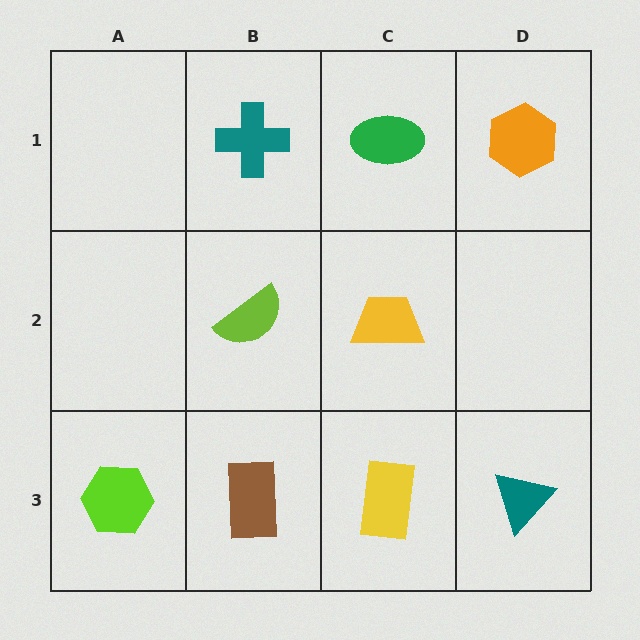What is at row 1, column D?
An orange hexagon.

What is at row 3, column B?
A brown rectangle.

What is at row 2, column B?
A lime semicircle.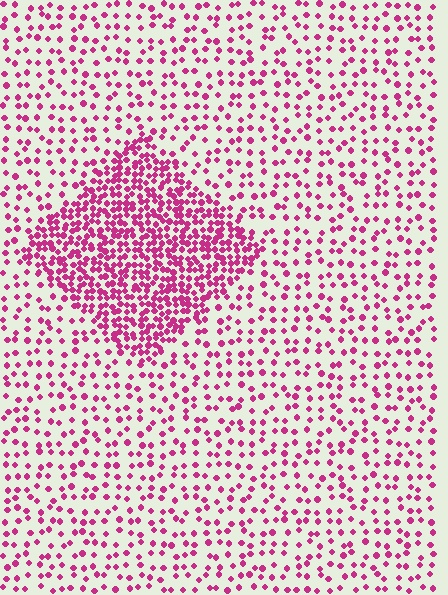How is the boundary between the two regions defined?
The boundary is defined by a change in element density (approximately 2.7x ratio). All elements are the same color, size, and shape.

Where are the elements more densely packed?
The elements are more densely packed inside the diamond boundary.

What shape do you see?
I see a diamond.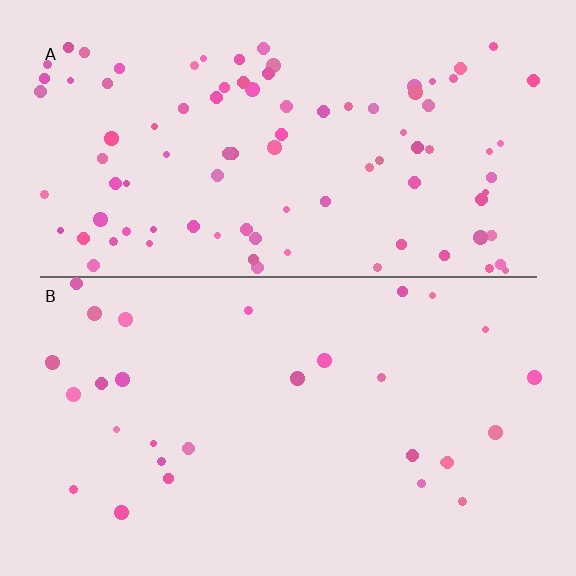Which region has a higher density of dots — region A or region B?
A (the top).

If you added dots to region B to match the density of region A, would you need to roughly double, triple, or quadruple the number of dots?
Approximately triple.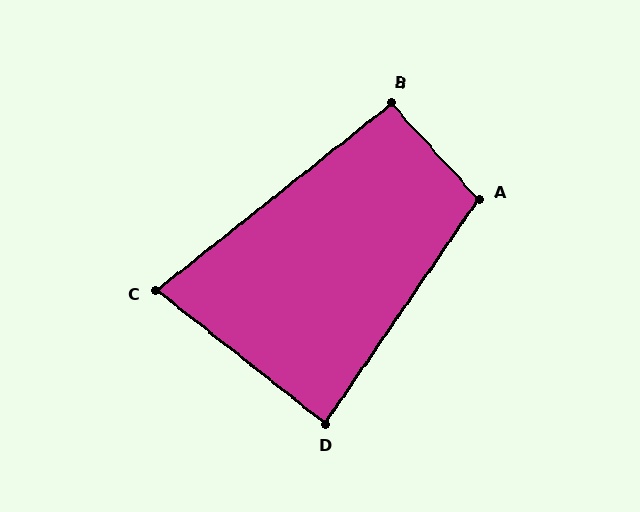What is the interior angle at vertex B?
Approximately 94 degrees (approximately right).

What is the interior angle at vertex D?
Approximately 86 degrees (approximately right).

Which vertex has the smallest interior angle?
C, at approximately 77 degrees.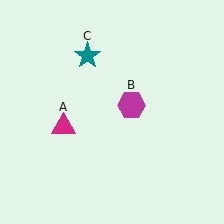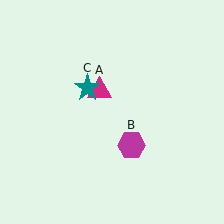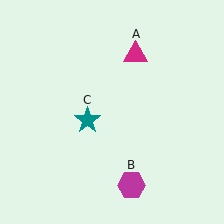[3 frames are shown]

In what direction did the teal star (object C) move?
The teal star (object C) moved down.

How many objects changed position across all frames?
3 objects changed position: magenta triangle (object A), magenta hexagon (object B), teal star (object C).